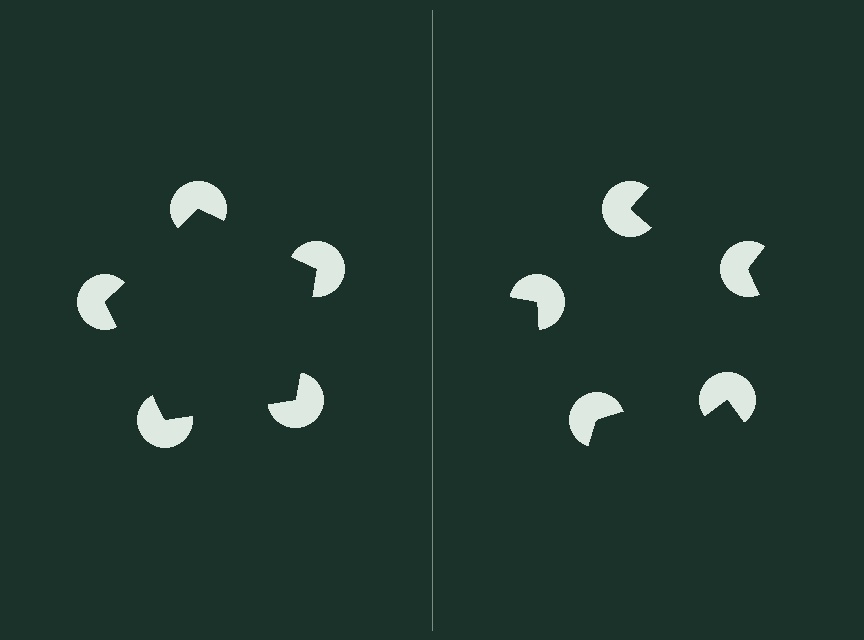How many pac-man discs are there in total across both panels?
10 — 5 on each side.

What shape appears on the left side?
An illusory pentagon.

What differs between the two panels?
The pac-man discs are positioned identically on both sides; only the wedge orientations differ. On the left they align to a pentagon; on the right they are misaligned.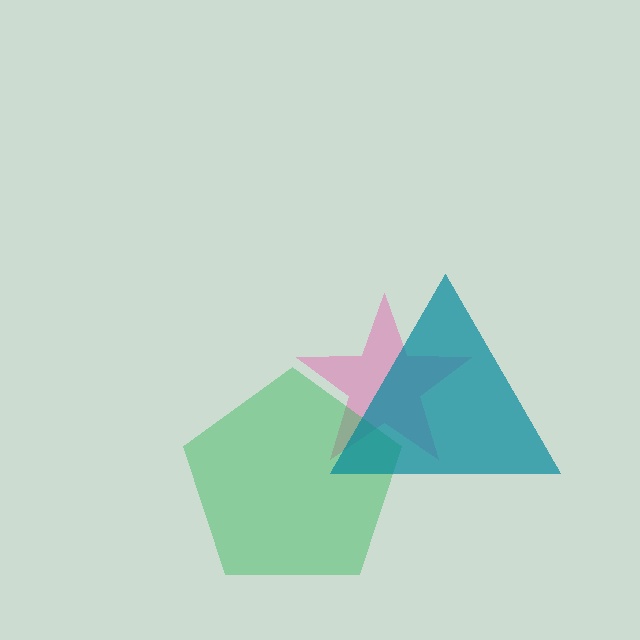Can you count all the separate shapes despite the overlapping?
Yes, there are 3 separate shapes.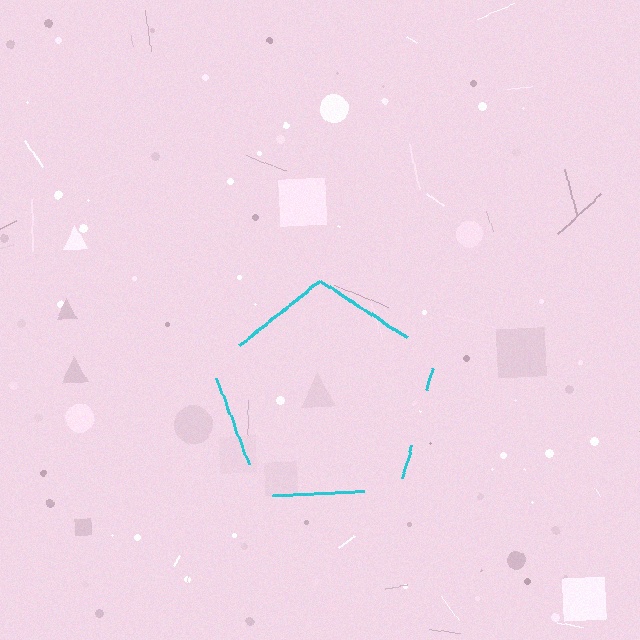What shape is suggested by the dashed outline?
The dashed outline suggests a pentagon.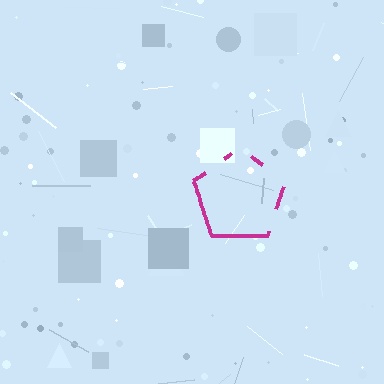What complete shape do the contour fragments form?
The contour fragments form a pentagon.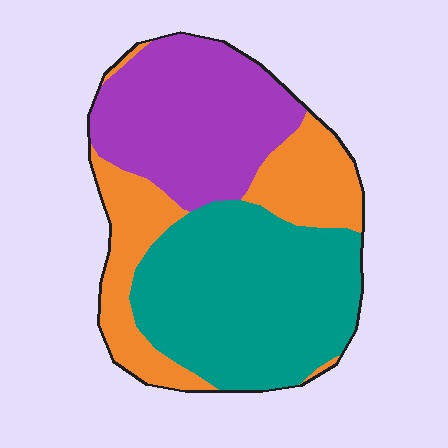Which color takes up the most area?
Teal, at roughly 40%.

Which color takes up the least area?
Orange, at roughly 25%.